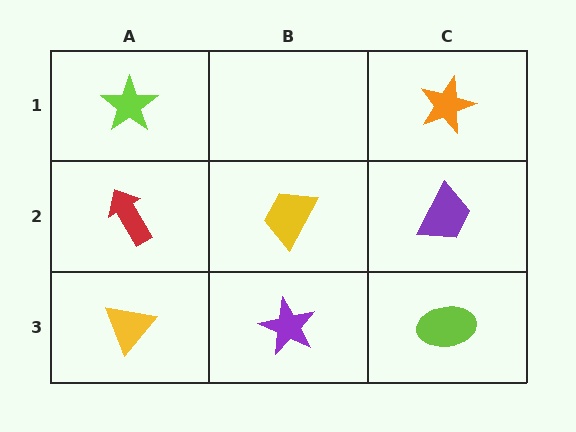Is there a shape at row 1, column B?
No, that cell is empty.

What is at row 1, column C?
An orange star.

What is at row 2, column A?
A red arrow.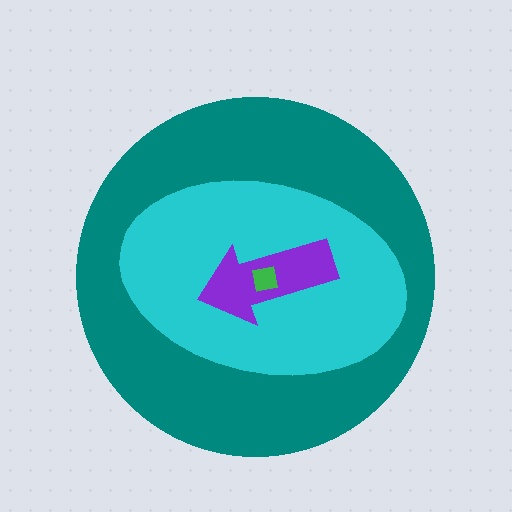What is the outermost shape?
The teal circle.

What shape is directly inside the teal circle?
The cyan ellipse.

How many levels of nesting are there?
4.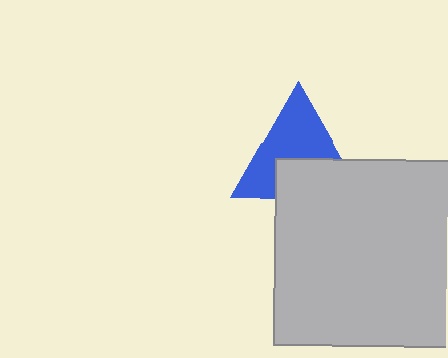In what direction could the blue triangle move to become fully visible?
The blue triangle could move up. That would shift it out from behind the light gray rectangle entirely.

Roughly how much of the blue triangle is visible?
About half of it is visible (roughly 61%).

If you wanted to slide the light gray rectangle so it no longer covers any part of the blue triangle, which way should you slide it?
Slide it down — that is the most direct way to separate the two shapes.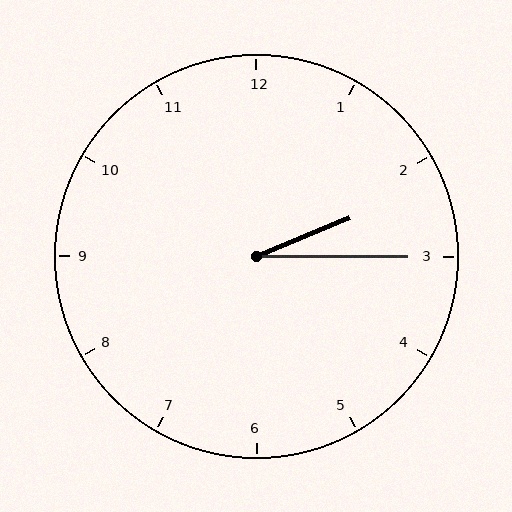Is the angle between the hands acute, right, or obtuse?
It is acute.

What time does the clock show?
2:15.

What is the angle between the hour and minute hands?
Approximately 22 degrees.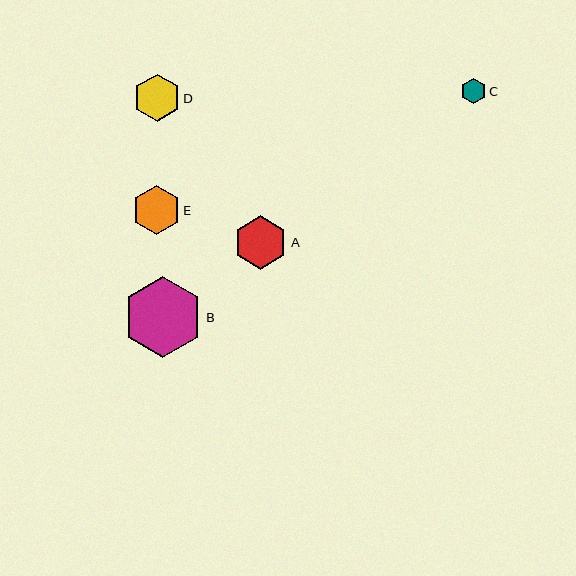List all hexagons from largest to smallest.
From largest to smallest: B, A, E, D, C.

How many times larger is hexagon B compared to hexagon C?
Hexagon B is approximately 3.2 times the size of hexagon C.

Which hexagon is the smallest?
Hexagon C is the smallest with a size of approximately 25 pixels.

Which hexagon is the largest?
Hexagon B is the largest with a size of approximately 80 pixels.